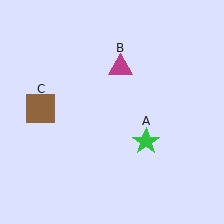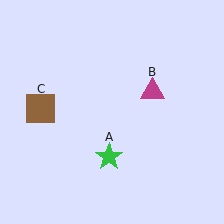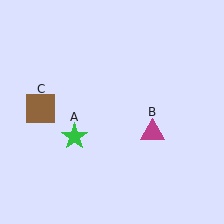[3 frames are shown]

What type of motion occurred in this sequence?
The green star (object A), magenta triangle (object B) rotated clockwise around the center of the scene.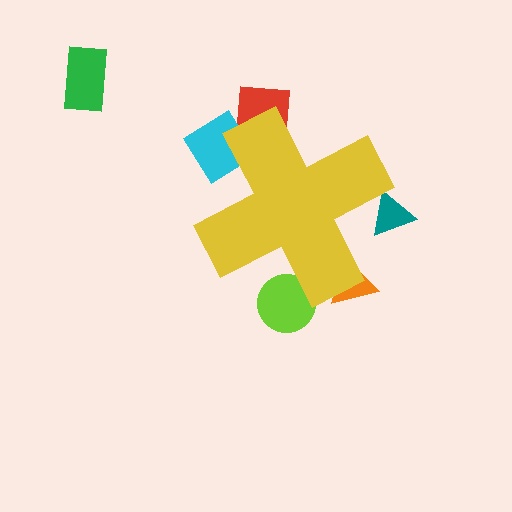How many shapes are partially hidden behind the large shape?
5 shapes are partially hidden.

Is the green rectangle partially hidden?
No, the green rectangle is fully visible.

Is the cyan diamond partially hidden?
Yes, the cyan diamond is partially hidden behind the yellow cross.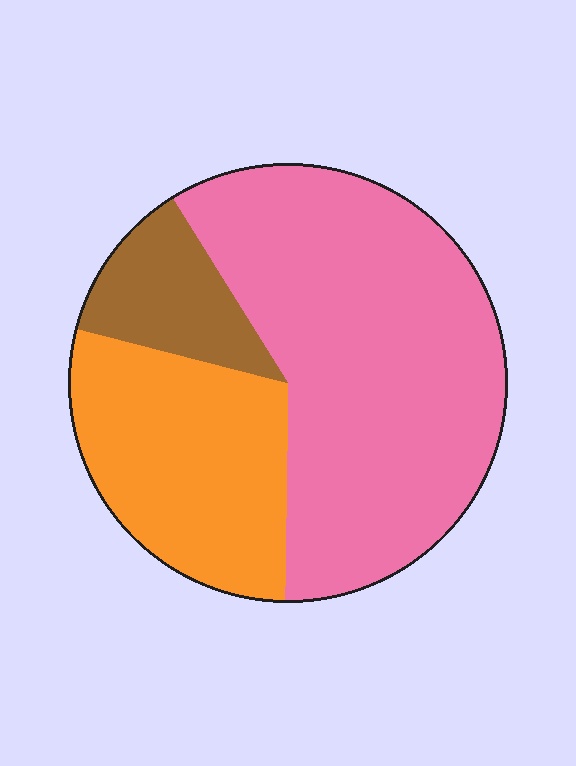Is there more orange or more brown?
Orange.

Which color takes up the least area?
Brown, at roughly 10%.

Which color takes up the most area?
Pink, at roughly 60%.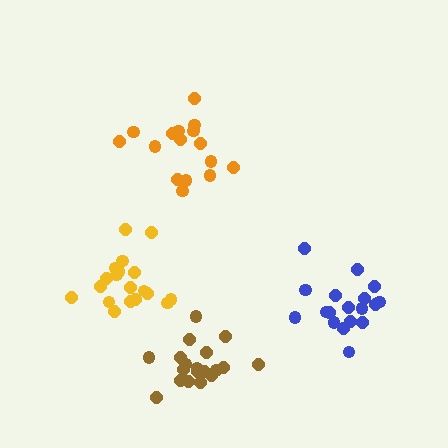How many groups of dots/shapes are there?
There are 4 groups.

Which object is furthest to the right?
The blue cluster is rightmost.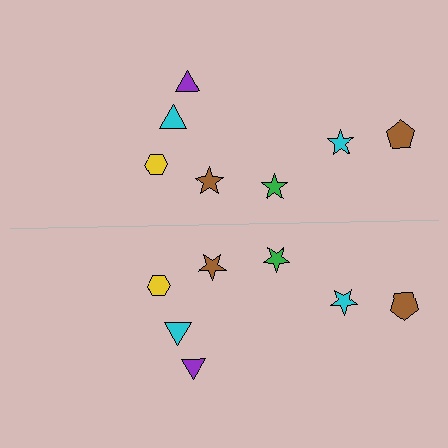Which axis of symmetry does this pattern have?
The pattern has a horizontal axis of symmetry running through the center of the image.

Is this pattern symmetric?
Yes, this pattern has bilateral (reflection) symmetry.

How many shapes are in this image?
There are 14 shapes in this image.